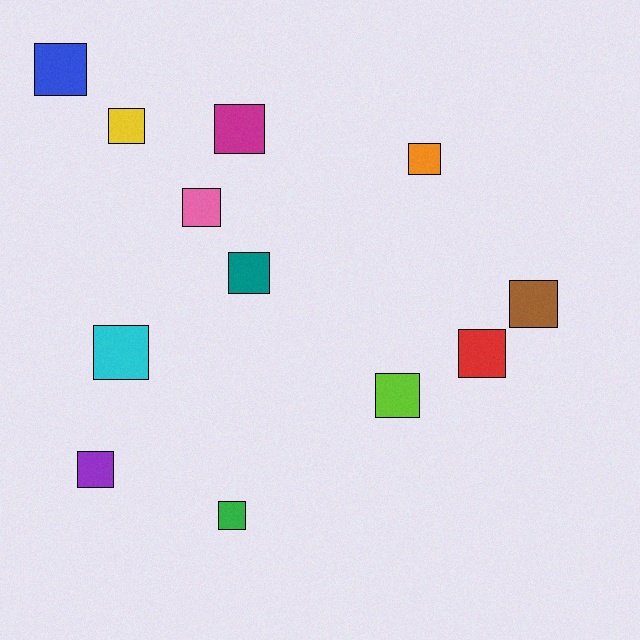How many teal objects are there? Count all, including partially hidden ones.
There is 1 teal object.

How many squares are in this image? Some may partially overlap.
There are 12 squares.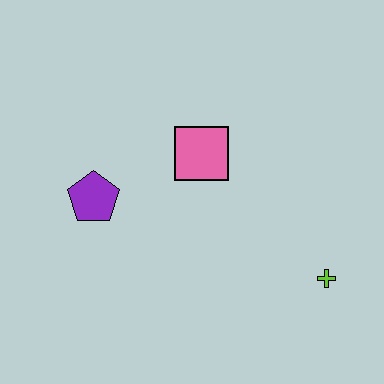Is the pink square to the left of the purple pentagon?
No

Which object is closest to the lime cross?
The pink square is closest to the lime cross.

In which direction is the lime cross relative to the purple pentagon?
The lime cross is to the right of the purple pentagon.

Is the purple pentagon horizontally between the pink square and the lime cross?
No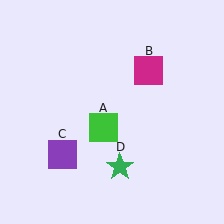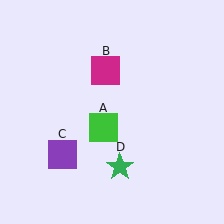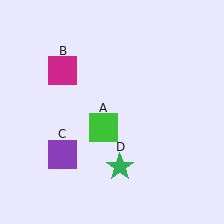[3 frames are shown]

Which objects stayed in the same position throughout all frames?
Green square (object A) and purple square (object C) and green star (object D) remained stationary.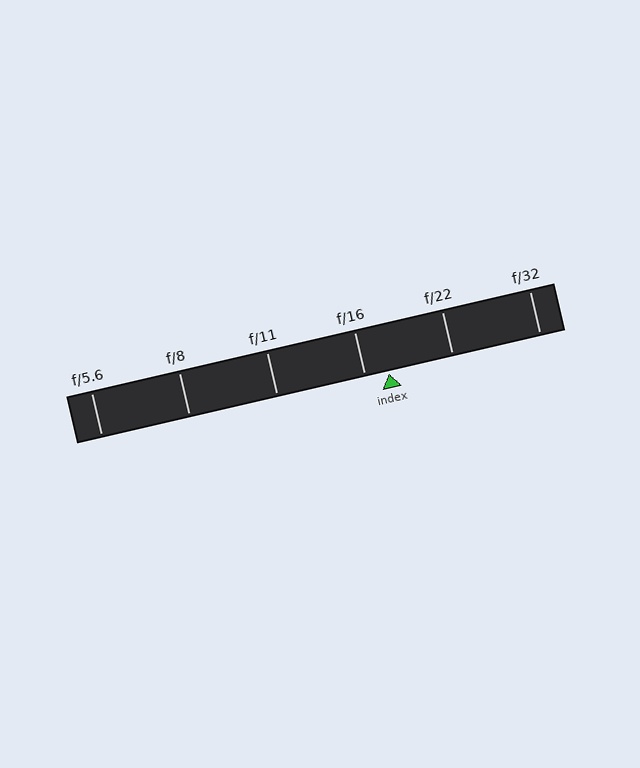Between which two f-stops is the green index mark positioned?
The index mark is between f/16 and f/22.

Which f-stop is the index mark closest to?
The index mark is closest to f/16.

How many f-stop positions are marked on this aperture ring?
There are 6 f-stop positions marked.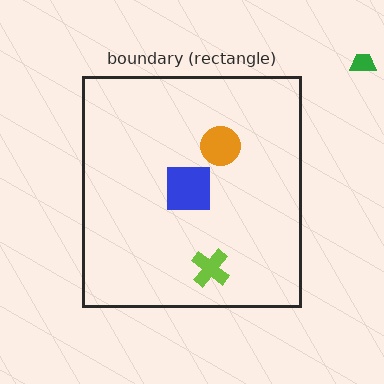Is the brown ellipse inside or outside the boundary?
Inside.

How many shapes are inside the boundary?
4 inside, 1 outside.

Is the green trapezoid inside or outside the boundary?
Outside.